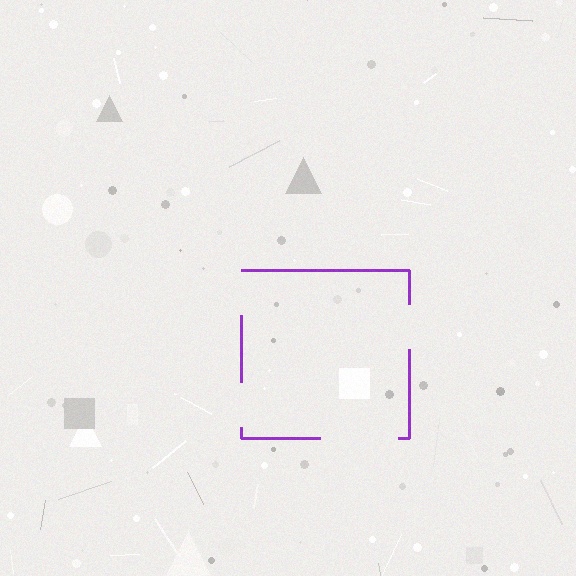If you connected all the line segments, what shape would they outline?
They would outline a square.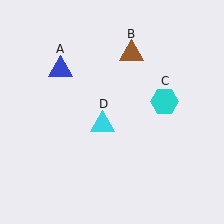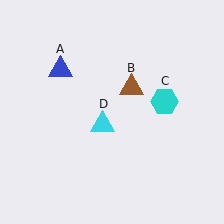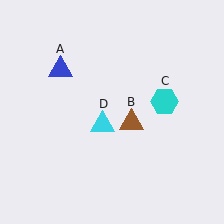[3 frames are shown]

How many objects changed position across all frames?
1 object changed position: brown triangle (object B).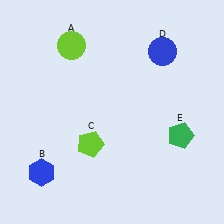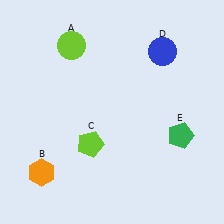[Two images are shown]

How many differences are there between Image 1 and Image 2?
There is 1 difference between the two images.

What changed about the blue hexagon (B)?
In Image 1, B is blue. In Image 2, it changed to orange.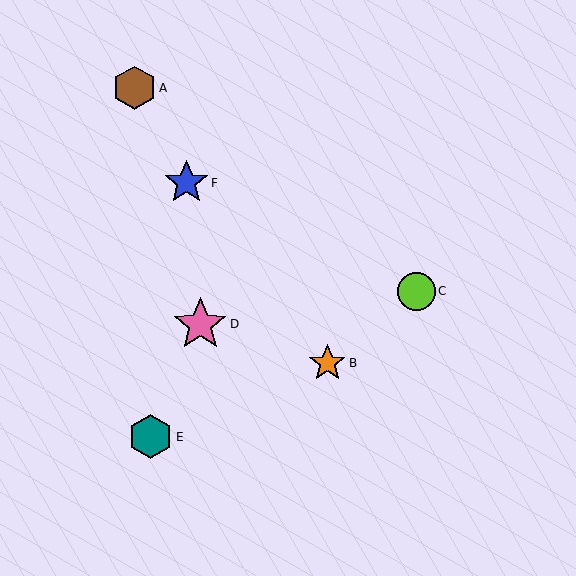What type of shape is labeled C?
Shape C is a lime circle.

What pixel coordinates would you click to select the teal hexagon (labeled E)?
Click at (151, 437) to select the teal hexagon E.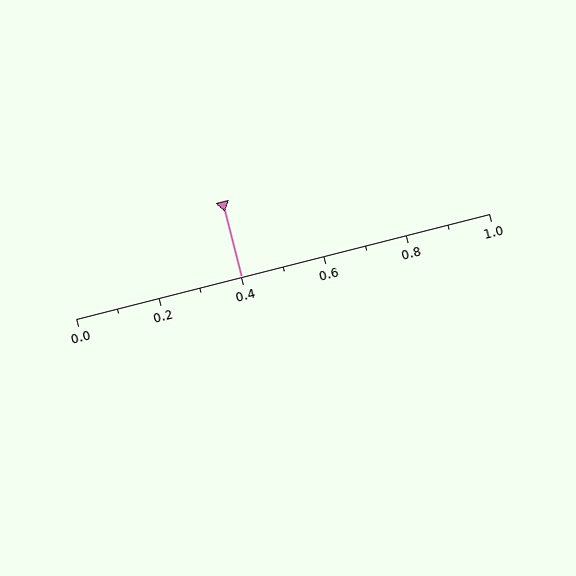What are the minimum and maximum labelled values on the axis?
The axis runs from 0.0 to 1.0.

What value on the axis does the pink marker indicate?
The marker indicates approximately 0.4.